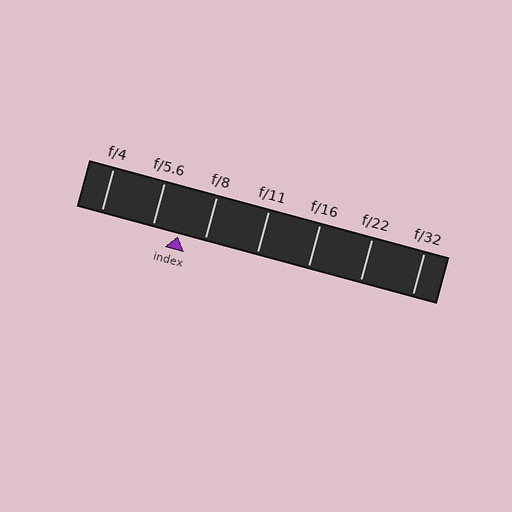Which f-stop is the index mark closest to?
The index mark is closest to f/5.6.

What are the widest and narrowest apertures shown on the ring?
The widest aperture shown is f/4 and the narrowest is f/32.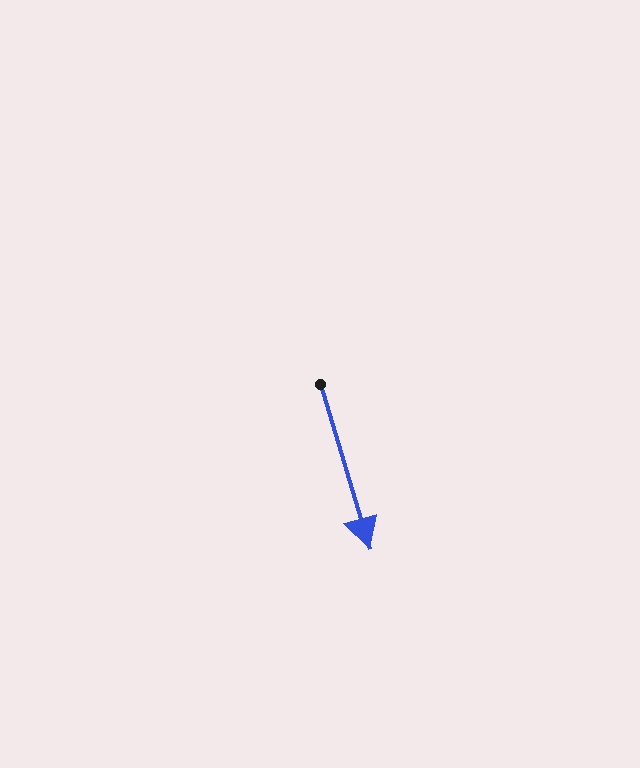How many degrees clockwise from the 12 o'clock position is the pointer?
Approximately 163 degrees.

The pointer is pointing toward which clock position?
Roughly 5 o'clock.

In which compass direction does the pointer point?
South.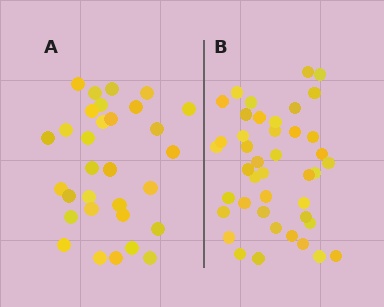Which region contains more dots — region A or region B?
Region B (the right region) has more dots.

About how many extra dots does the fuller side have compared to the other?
Region B has roughly 12 or so more dots than region A.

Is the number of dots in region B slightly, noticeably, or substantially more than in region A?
Region B has noticeably more, but not dramatically so. The ratio is roughly 1.4 to 1.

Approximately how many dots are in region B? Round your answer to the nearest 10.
About 40 dots. (The exact count is 42, which rounds to 40.)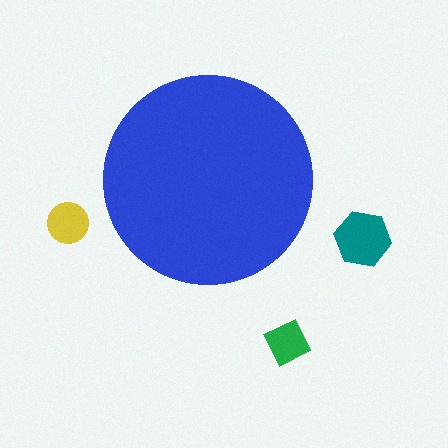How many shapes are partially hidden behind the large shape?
0 shapes are partially hidden.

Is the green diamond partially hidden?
No, the green diamond is fully visible.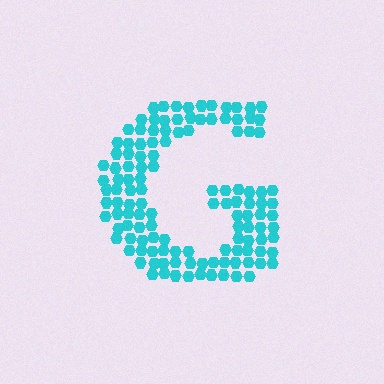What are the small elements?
The small elements are hexagons.